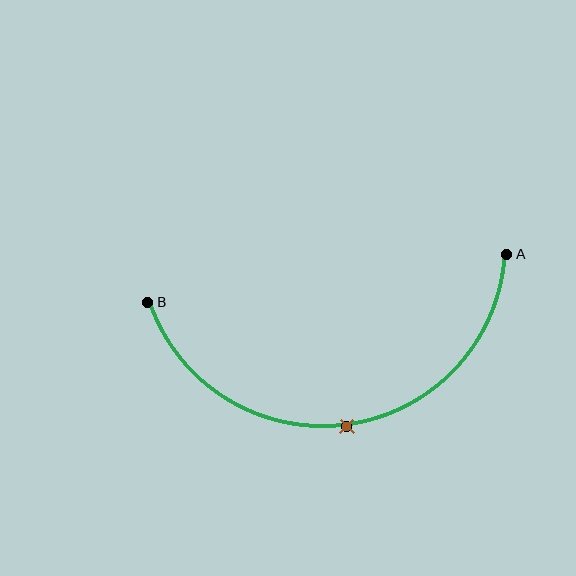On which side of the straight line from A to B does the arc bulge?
The arc bulges below the straight line connecting A and B.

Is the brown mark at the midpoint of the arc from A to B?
Yes. The brown mark lies on the arc at equal arc-length from both A and B — it is the arc midpoint.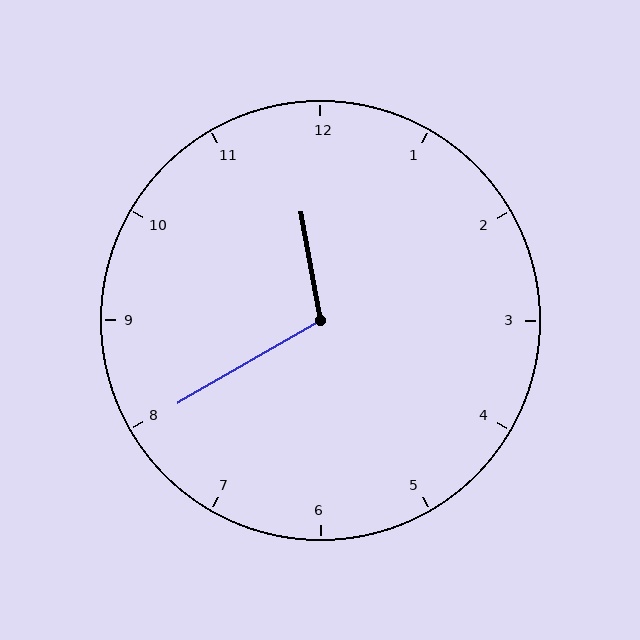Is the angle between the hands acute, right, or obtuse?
It is obtuse.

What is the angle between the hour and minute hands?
Approximately 110 degrees.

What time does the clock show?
11:40.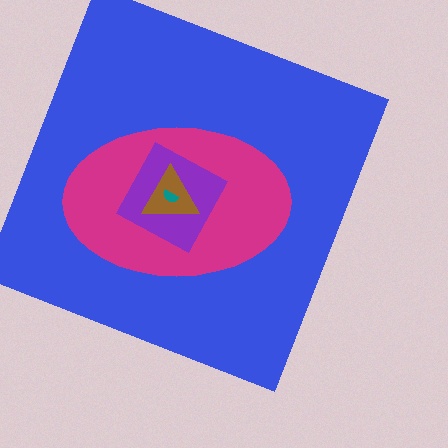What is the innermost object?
The teal semicircle.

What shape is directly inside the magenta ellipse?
The purple diamond.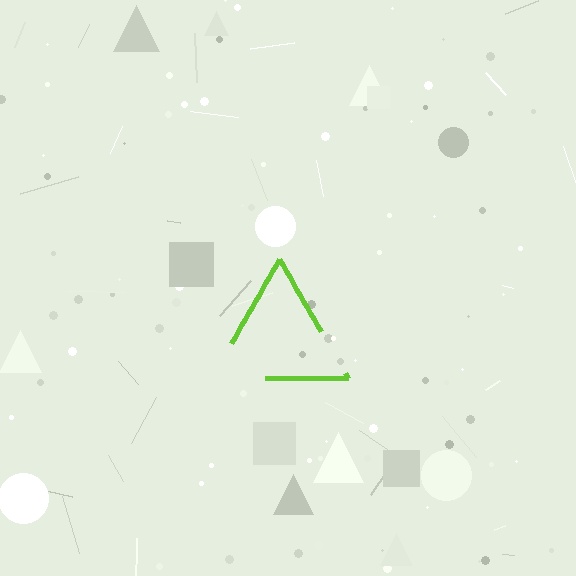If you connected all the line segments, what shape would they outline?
They would outline a triangle.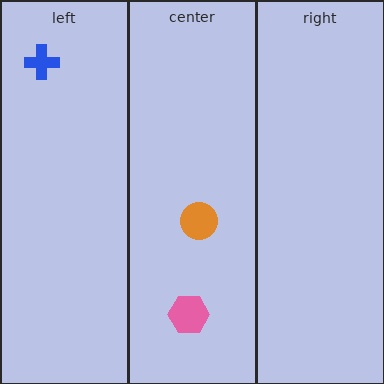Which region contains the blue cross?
The left region.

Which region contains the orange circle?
The center region.